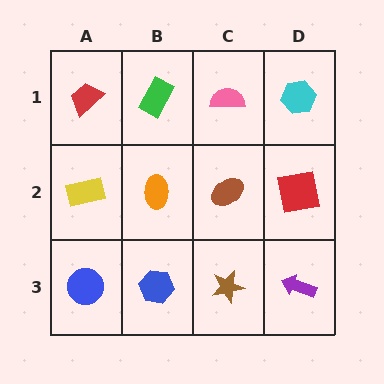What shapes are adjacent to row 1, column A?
A yellow rectangle (row 2, column A), a green rectangle (row 1, column B).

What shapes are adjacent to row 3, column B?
An orange ellipse (row 2, column B), a blue circle (row 3, column A), a brown star (row 3, column C).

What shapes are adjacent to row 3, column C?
A brown ellipse (row 2, column C), a blue hexagon (row 3, column B), a purple arrow (row 3, column D).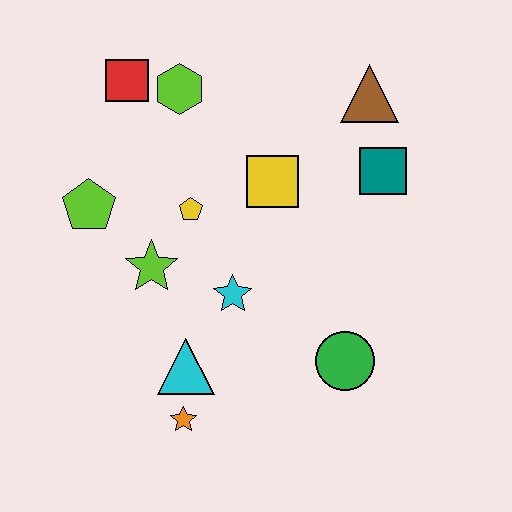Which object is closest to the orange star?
The cyan triangle is closest to the orange star.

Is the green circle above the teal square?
No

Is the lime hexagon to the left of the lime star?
No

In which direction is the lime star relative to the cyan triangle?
The lime star is above the cyan triangle.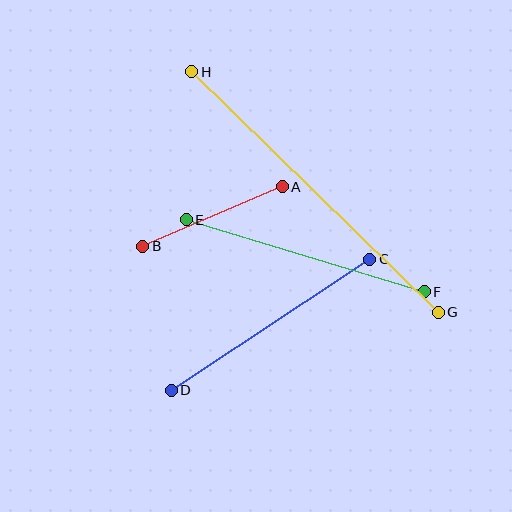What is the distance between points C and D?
The distance is approximately 238 pixels.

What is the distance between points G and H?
The distance is approximately 344 pixels.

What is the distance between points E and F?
The distance is approximately 249 pixels.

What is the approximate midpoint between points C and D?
The midpoint is at approximately (270, 325) pixels.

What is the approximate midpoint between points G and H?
The midpoint is at approximately (315, 192) pixels.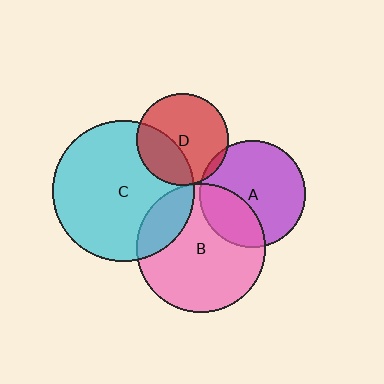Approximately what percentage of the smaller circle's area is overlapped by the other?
Approximately 35%.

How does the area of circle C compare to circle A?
Approximately 1.8 times.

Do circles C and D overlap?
Yes.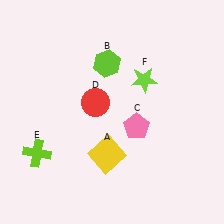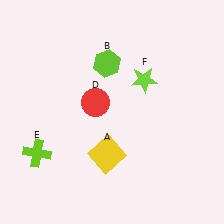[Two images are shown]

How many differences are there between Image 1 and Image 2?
There is 1 difference between the two images.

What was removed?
The pink pentagon (C) was removed in Image 2.